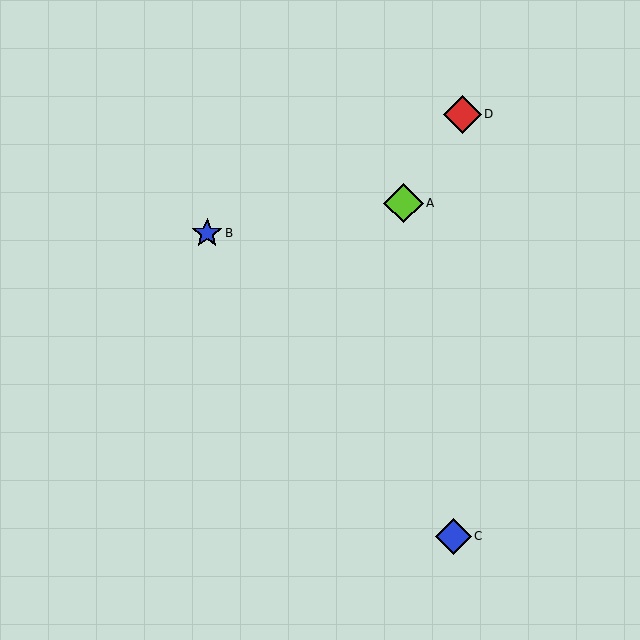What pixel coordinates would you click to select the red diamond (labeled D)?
Click at (462, 114) to select the red diamond D.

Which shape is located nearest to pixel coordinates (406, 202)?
The lime diamond (labeled A) at (403, 203) is nearest to that location.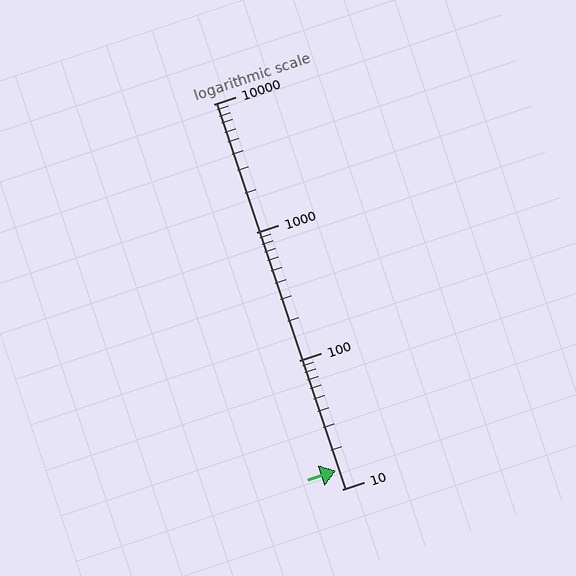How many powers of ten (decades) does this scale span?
The scale spans 3 decades, from 10 to 10000.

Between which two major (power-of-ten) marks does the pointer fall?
The pointer is between 10 and 100.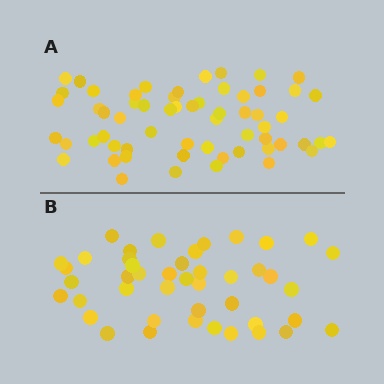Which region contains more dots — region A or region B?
Region A (the top region) has more dots.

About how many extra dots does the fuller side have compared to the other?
Region A has approximately 15 more dots than region B.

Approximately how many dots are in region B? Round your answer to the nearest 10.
About 40 dots. (The exact count is 44, which rounds to 40.)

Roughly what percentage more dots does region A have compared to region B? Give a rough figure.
About 35% more.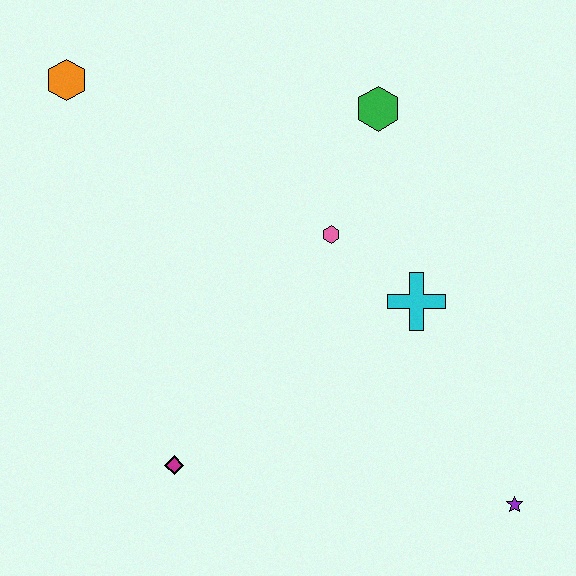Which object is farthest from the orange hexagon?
The purple star is farthest from the orange hexagon.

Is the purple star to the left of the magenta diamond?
No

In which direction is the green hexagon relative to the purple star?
The green hexagon is above the purple star.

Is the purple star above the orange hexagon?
No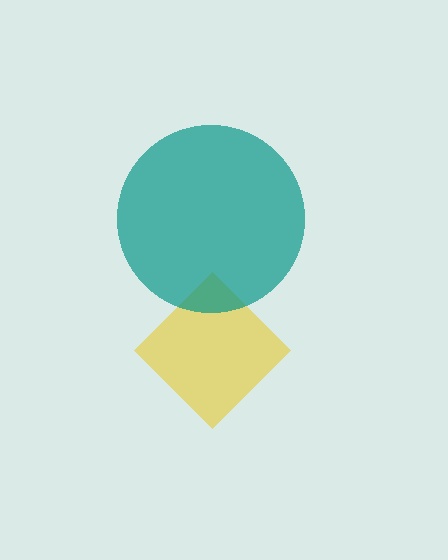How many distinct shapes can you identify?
There are 2 distinct shapes: a yellow diamond, a teal circle.